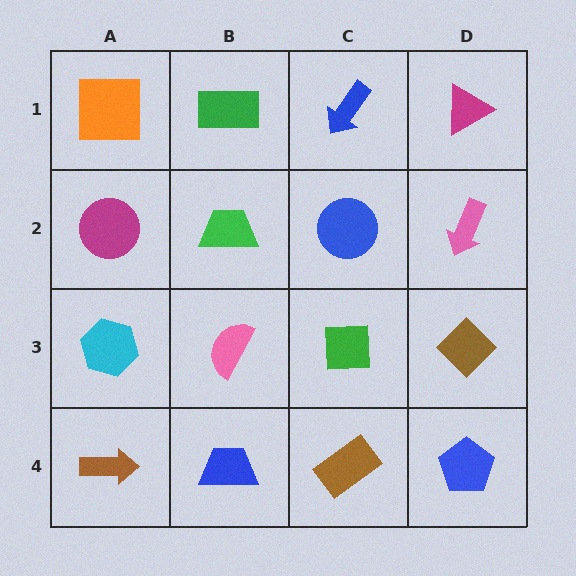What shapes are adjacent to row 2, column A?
An orange square (row 1, column A), a cyan hexagon (row 3, column A), a green trapezoid (row 2, column B).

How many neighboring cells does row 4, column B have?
3.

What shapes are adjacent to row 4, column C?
A green square (row 3, column C), a blue trapezoid (row 4, column B), a blue pentagon (row 4, column D).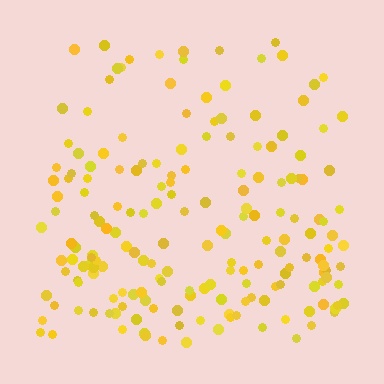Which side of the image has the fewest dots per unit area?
The top.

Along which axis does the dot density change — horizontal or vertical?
Vertical.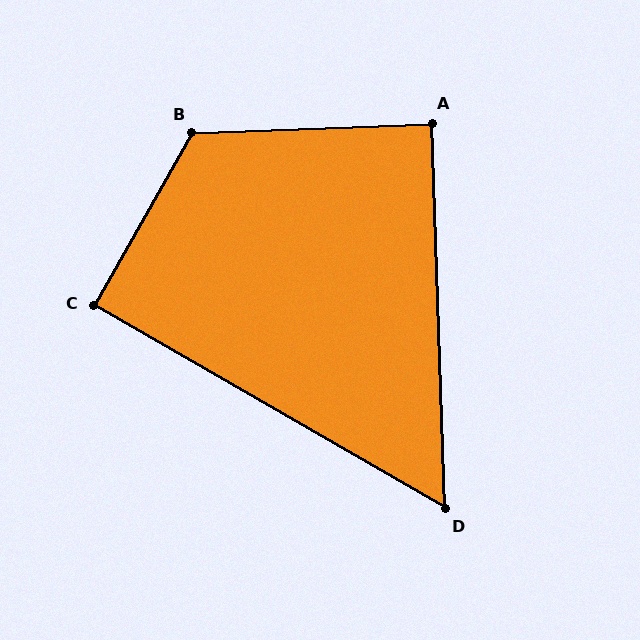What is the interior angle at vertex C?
Approximately 90 degrees (approximately right).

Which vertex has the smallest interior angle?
D, at approximately 58 degrees.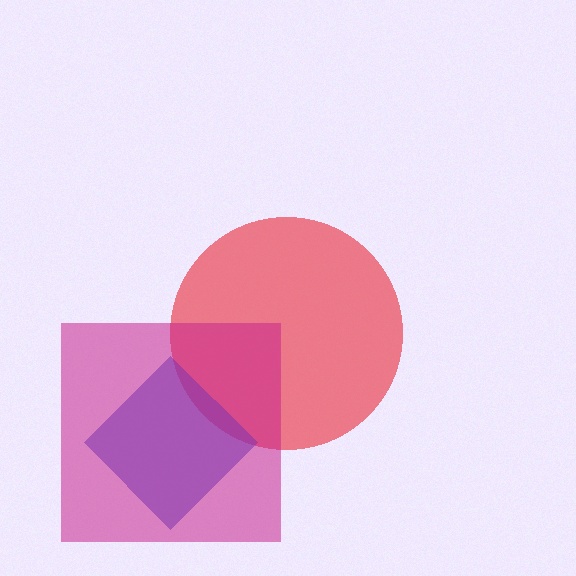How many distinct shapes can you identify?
There are 3 distinct shapes: a red circle, a blue diamond, a magenta square.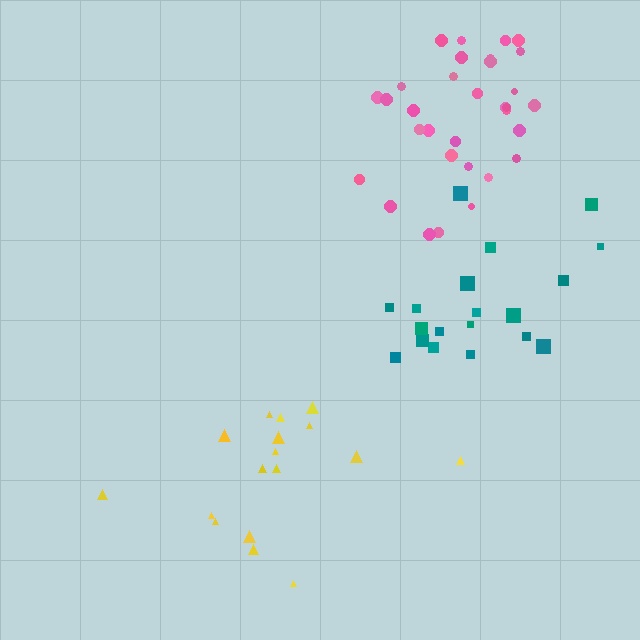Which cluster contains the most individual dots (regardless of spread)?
Pink (32).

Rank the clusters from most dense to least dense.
pink, yellow, teal.